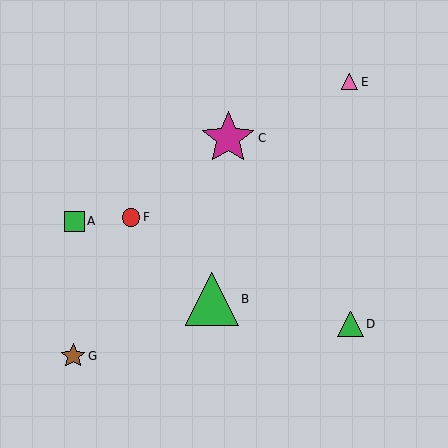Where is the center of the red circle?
The center of the red circle is at (131, 217).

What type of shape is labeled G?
Shape G is a brown star.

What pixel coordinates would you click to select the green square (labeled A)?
Click at (74, 221) to select the green square A.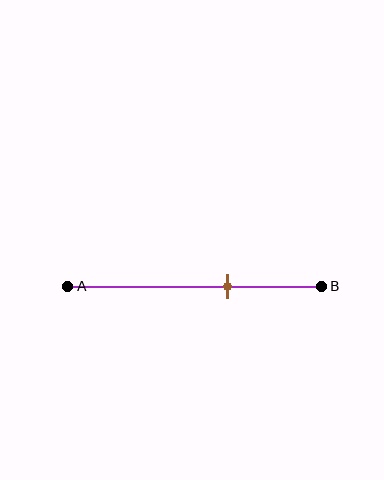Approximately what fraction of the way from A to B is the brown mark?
The brown mark is approximately 65% of the way from A to B.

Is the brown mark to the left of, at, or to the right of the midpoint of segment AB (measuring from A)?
The brown mark is to the right of the midpoint of segment AB.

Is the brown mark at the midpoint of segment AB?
No, the mark is at about 65% from A, not at the 50% midpoint.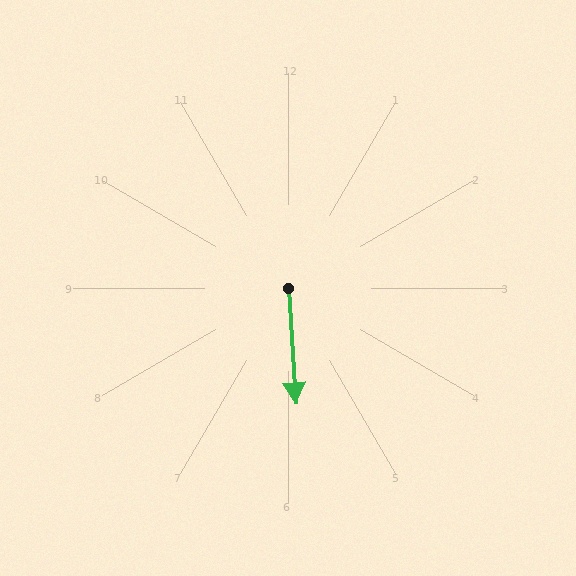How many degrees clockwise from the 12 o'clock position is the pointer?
Approximately 176 degrees.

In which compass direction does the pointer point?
South.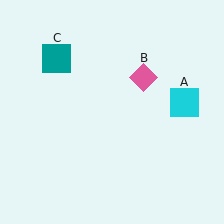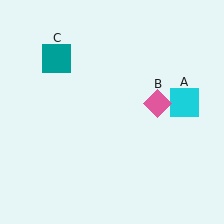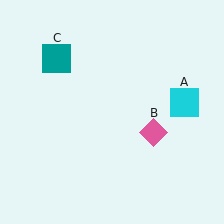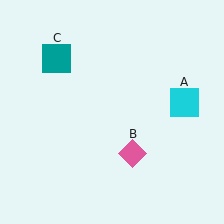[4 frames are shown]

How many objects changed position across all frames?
1 object changed position: pink diamond (object B).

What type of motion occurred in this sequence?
The pink diamond (object B) rotated clockwise around the center of the scene.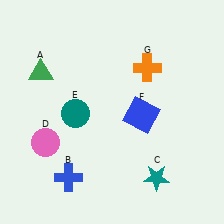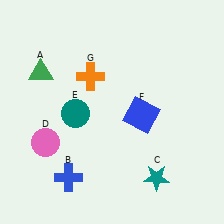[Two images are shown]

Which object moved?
The orange cross (G) moved left.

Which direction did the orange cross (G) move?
The orange cross (G) moved left.